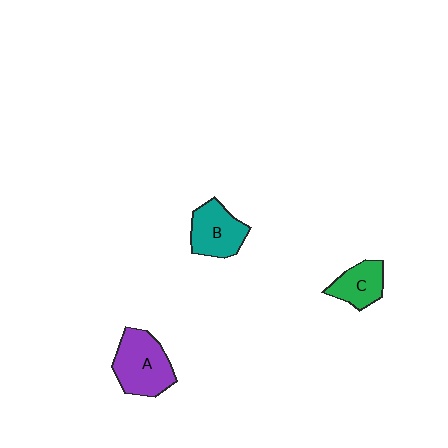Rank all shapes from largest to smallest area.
From largest to smallest: A (purple), B (teal), C (green).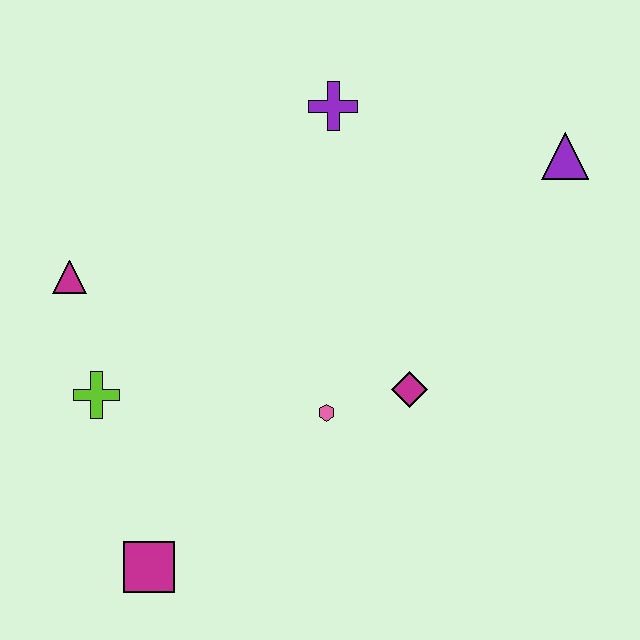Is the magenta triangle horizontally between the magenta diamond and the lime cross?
No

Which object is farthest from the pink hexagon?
The purple triangle is farthest from the pink hexagon.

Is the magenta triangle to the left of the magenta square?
Yes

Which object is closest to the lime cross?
The magenta triangle is closest to the lime cross.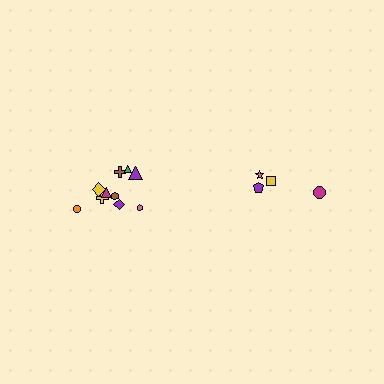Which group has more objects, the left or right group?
The left group.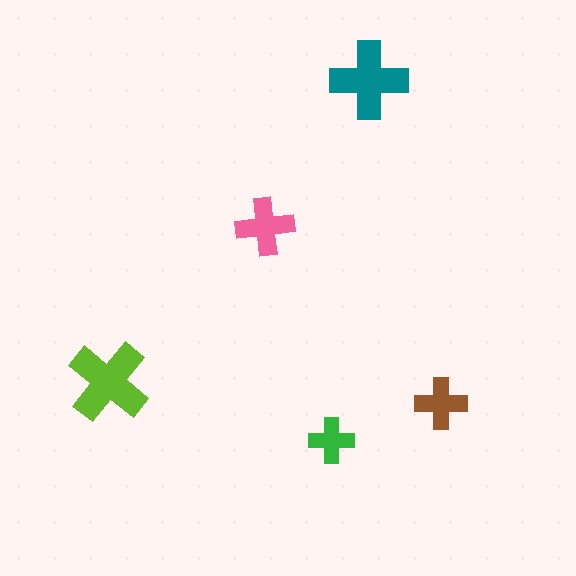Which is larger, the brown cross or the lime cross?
The lime one.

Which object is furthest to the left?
The lime cross is leftmost.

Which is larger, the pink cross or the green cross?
The pink one.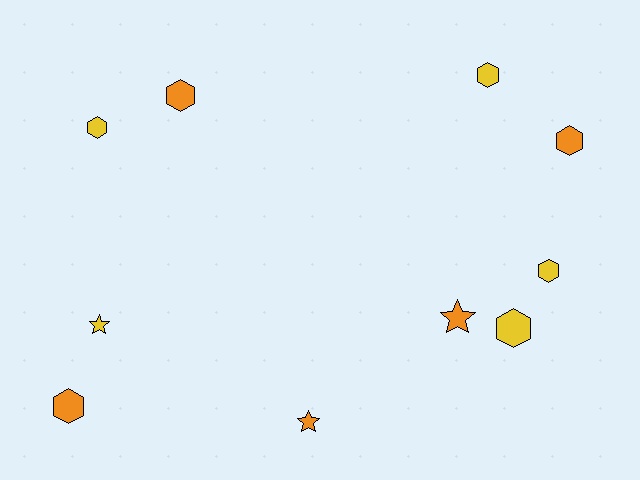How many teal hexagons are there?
There are no teal hexagons.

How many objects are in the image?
There are 10 objects.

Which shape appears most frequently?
Hexagon, with 7 objects.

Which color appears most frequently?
Orange, with 5 objects.